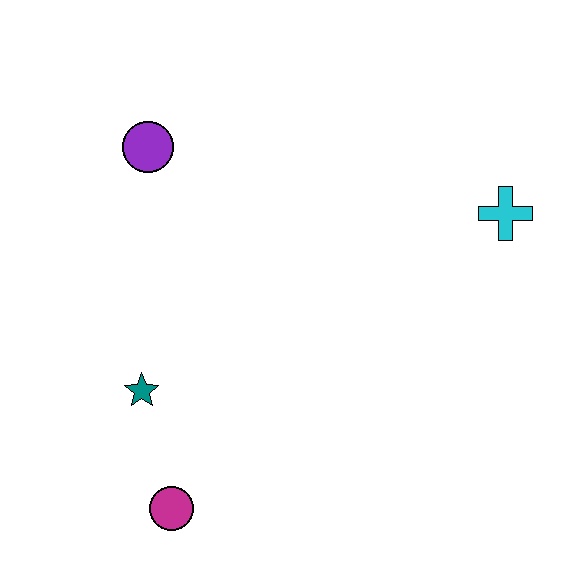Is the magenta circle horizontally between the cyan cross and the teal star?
Yes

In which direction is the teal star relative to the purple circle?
The teal star is below the purple circle.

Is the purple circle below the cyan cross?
No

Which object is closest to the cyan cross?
The purple circle is closest to the cyan cross.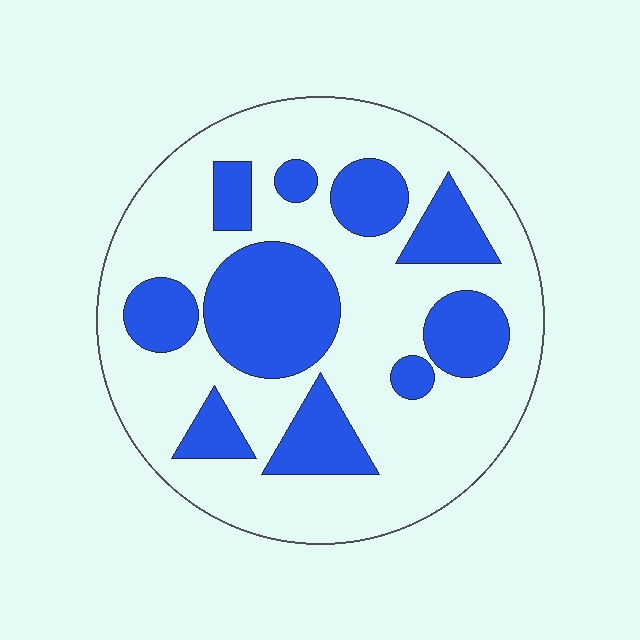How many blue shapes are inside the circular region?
10.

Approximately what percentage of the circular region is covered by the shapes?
Approximately 30%.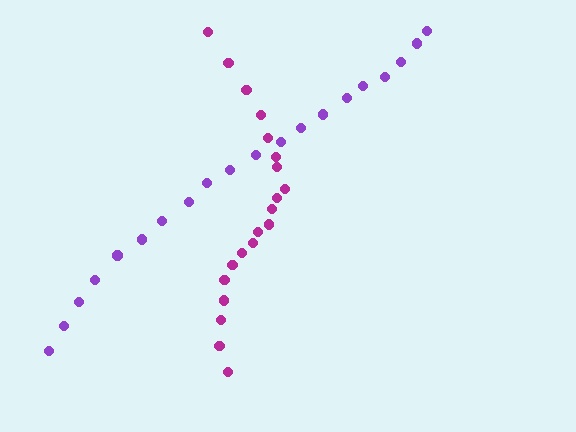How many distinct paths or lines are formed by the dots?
There are 2 distinct paths.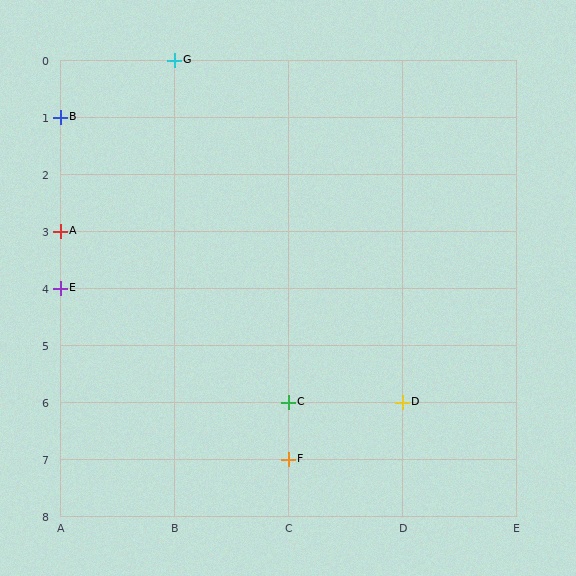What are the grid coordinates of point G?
Point G is at grid coordinates (B, 0).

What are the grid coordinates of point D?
Point D is at grid coordinates (D, 6).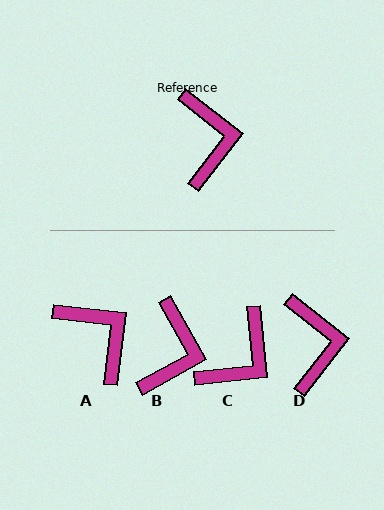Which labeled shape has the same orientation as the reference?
D.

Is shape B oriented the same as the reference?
No, it is off by about 23 degrees.